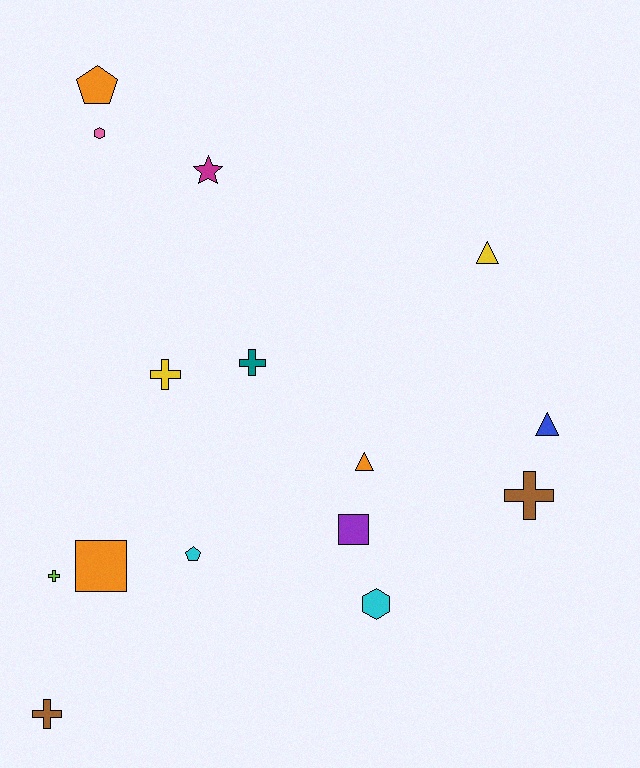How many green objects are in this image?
There are no green objects.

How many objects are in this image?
There are 15 objects.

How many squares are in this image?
There are 2 squares.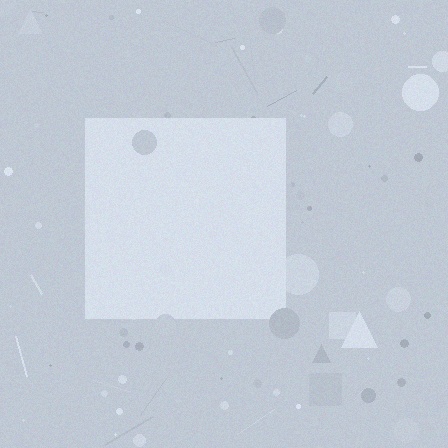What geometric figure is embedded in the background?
A square is embedded in the background.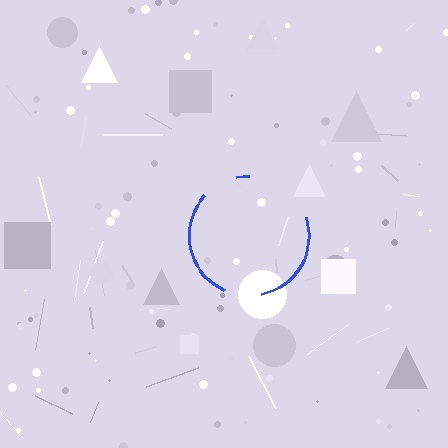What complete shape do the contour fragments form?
The contour fragments form a circle.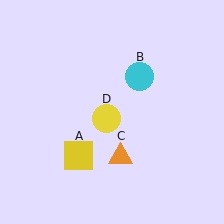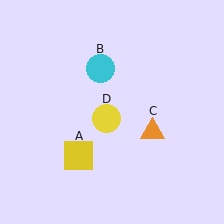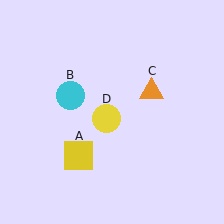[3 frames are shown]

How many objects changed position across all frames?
2 objects changed position: cyan circle (object B), orange triangle (object C).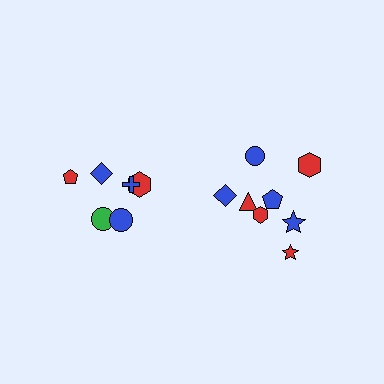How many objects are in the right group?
There are 8 objects.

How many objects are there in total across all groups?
There are 14 objects.